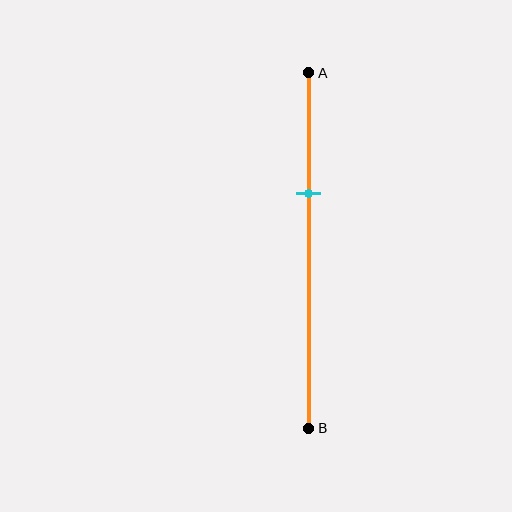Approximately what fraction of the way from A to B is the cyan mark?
The cyan mark is approximately 35% of the way from A to B.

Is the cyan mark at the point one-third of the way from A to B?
Yes, the mark is approximately at the one-third point.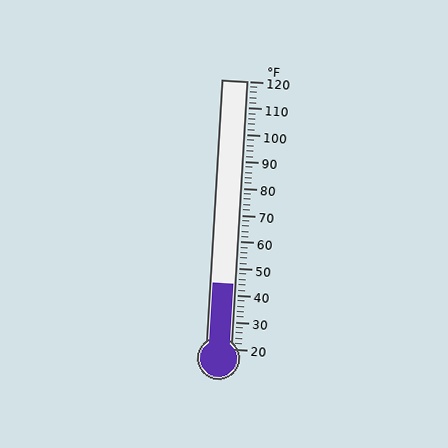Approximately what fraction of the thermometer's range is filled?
The thermometer is filled to approximately 25% of its range.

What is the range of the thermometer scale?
The thermometer scale ranges from 20°F to 120°F.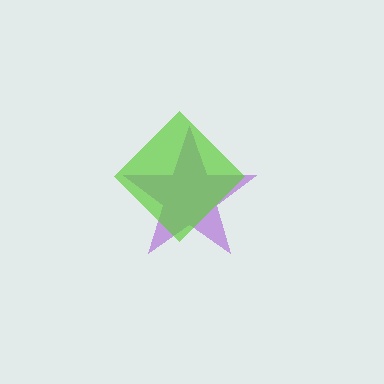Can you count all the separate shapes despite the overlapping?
Yes, there are 2 separate shapes.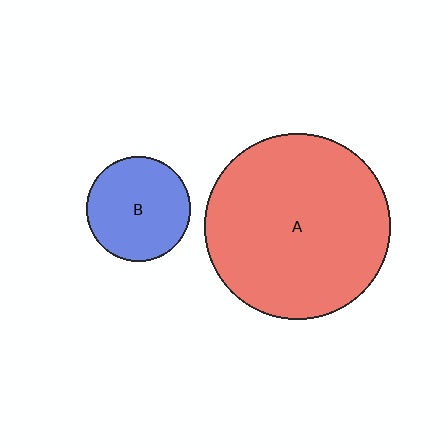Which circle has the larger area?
Circle A (red).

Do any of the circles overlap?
No, none of the circles overlap.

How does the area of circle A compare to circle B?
Approximately 3.2 times.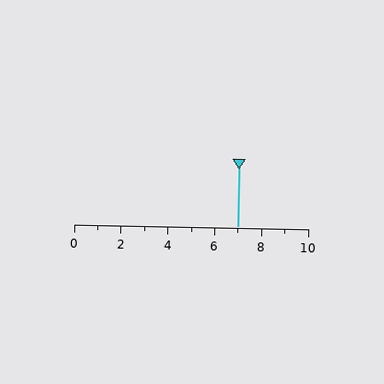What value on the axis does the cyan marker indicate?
The marker indicates approximately 7.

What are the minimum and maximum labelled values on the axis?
The axis runs from 0 to 10.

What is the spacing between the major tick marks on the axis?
The major ticks are spaced 2 apart.